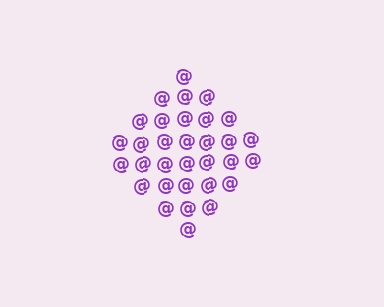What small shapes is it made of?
It is made of small at signs.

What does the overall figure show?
The overall figure shows a diamond.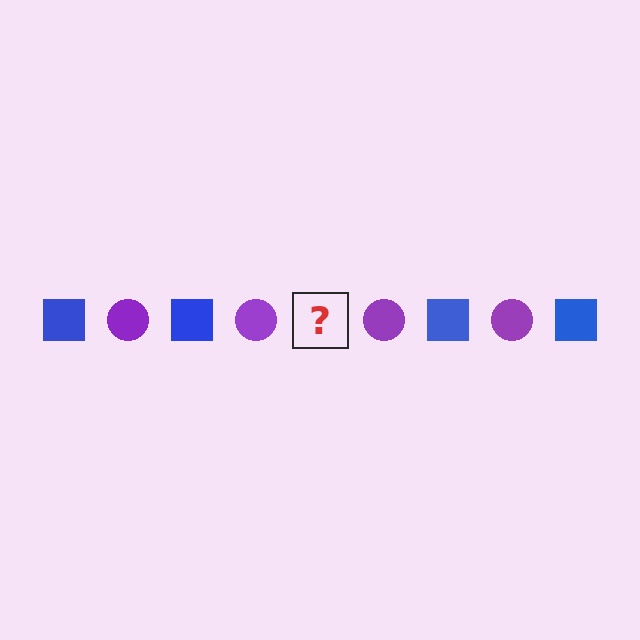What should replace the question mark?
The question mark should be replaced with a blue square.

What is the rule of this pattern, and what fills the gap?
The rule is that the pattern alternates between blue square and purple circle. The gap should be filled with a blue square.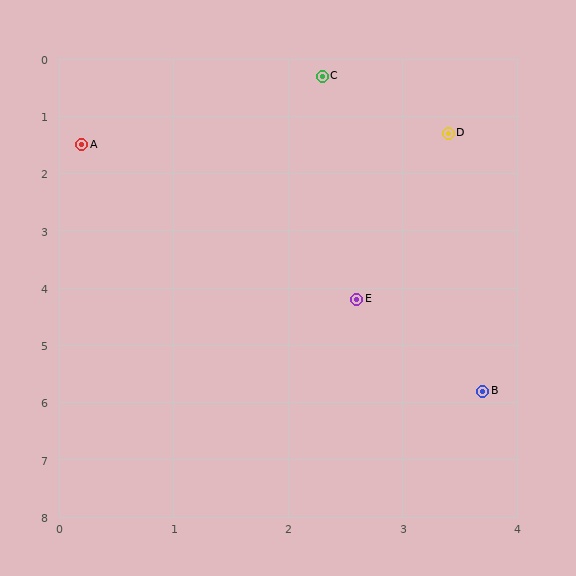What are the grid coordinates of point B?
Point B is at approximately (3.7, 5.8).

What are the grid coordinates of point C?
Point C is at approximately (2.3, 0.3).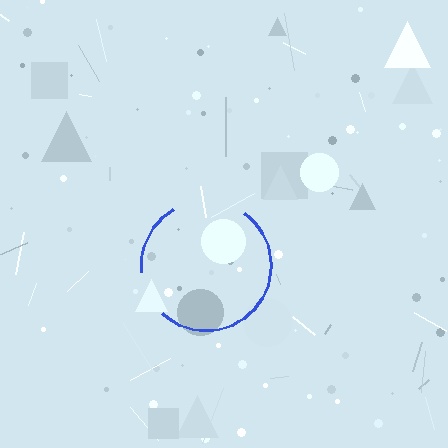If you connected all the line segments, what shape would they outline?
They would outline a circle.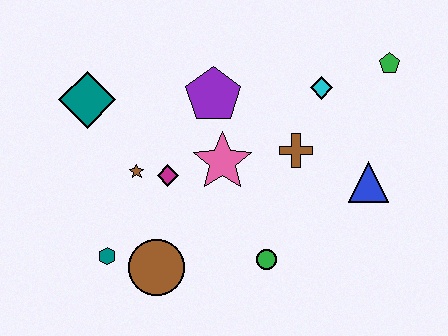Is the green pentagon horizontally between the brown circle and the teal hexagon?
No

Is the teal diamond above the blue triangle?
Yes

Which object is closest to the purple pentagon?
The pink star is closest to the purple pentagon.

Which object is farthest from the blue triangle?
The teal diamond is farthest from the blue triangle.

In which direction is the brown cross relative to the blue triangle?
The brown cross is to the left of the blue triangle.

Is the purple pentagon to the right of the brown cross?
No